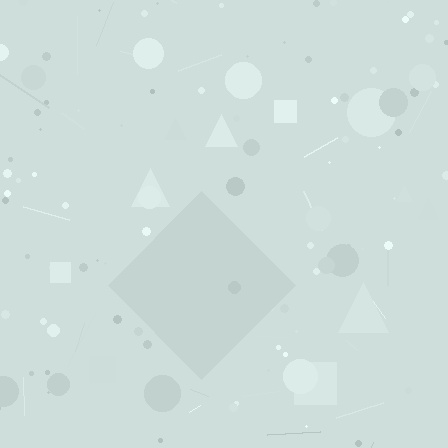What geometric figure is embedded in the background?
A diamond is embedded in the background.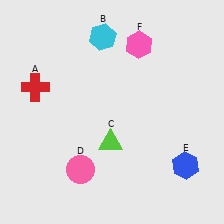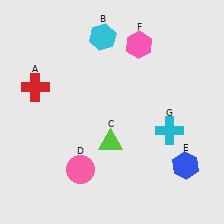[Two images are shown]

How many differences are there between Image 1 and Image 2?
There is 1 difference between the two images.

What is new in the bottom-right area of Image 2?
A cyan cross (G) was added in the bottom-right area of Image 2.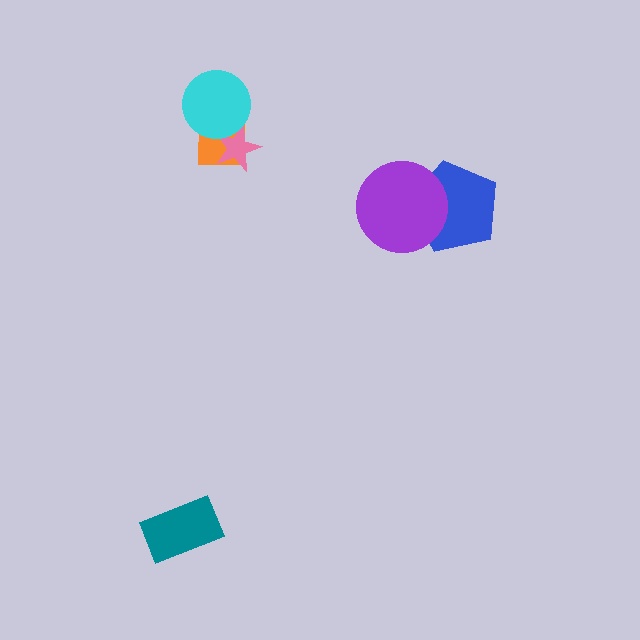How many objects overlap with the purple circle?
1 object overlaps with the purple circle.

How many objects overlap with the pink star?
2 objects overlap with the pink star.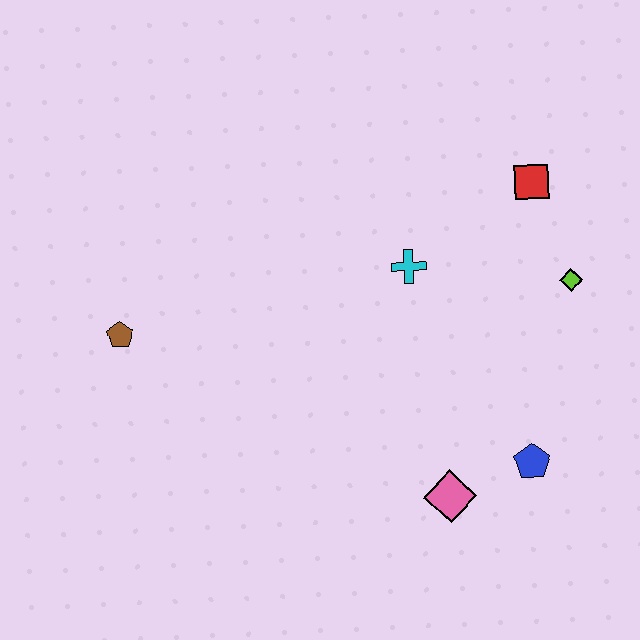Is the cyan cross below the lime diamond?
No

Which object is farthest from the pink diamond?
The brown pentagon is farthest from the pink diamond.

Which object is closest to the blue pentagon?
The pink diamond is closest to the blue pentagon.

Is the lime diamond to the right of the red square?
Yes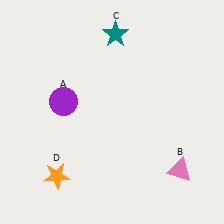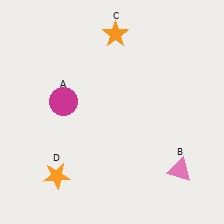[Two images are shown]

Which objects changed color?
A changed from purple to magenta. C changed from teal to orange.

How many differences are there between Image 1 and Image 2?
There are 2 differences between the two images.